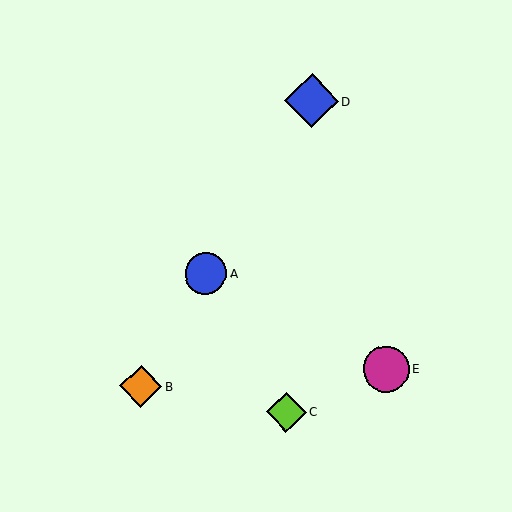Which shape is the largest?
The blue diamond (labeled D) is the largest.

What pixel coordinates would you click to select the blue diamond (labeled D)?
Click at (311, 101) to select the blue diamond D.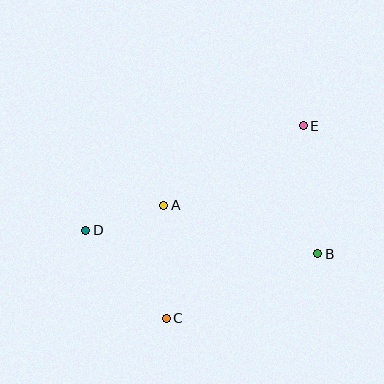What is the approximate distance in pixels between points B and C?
The distance between B and C is approximately 165 pixels.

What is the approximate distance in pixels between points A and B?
The distance between A and B is approximately 162 pixels.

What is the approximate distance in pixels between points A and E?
The distance between A and E is approximately 160 pixels.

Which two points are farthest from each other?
Points D and E are farthest from each other.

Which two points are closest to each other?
Points A and D are closest to each other.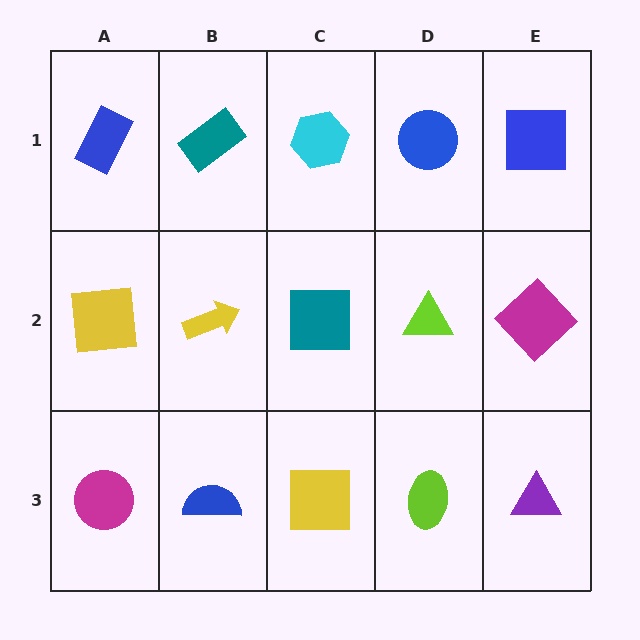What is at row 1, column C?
A cyan hexagon.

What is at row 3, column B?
A blue semicircle.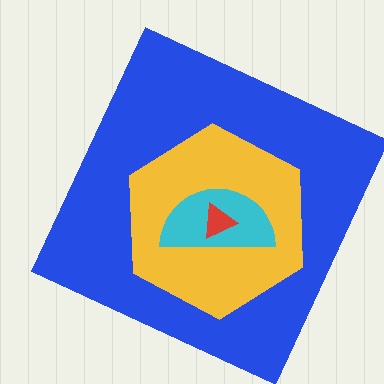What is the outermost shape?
The blue square.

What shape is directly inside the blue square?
The yellow hexagon.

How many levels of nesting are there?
4.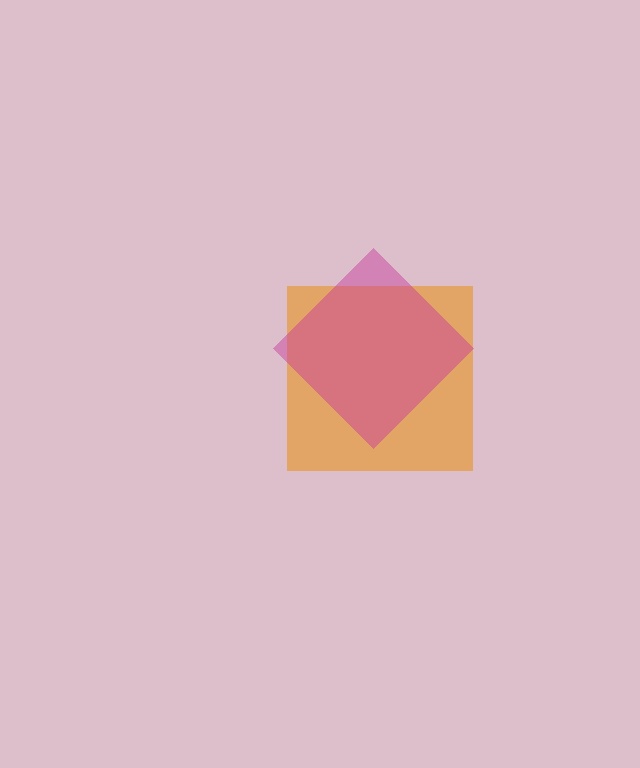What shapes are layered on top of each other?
The layered shapes are: an orange square, a magenta diamond.